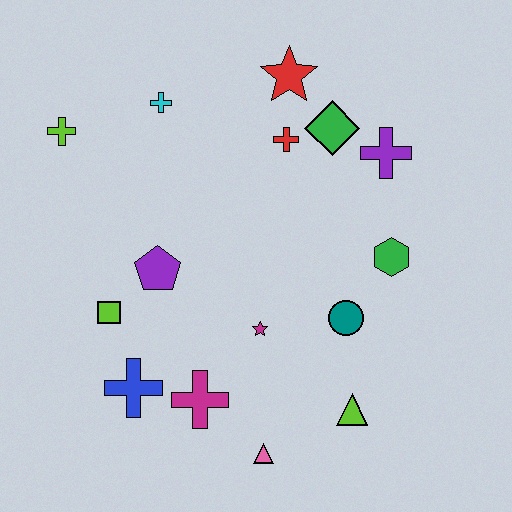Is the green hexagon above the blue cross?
Yes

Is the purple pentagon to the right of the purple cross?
No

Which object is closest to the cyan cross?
The lime cross is closest to the cyan cross.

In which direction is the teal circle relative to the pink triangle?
The teal circle is above the pink triangle.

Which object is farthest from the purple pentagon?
The purple cross is farthest from the purple pentagon.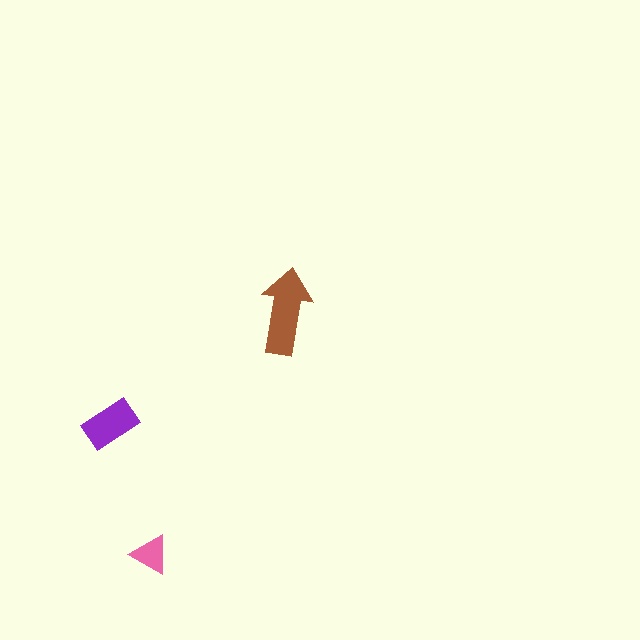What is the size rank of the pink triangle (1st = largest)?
3rd.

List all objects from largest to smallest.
The brown arrow, the purple rectangle, the pink triangle.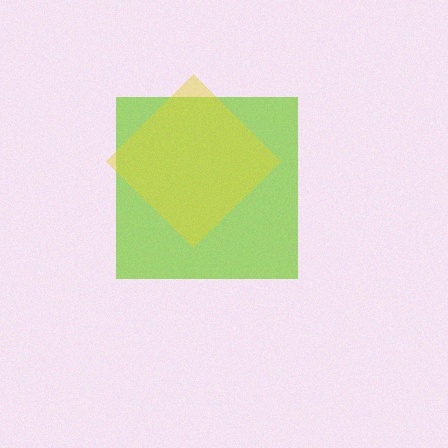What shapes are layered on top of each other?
The layered shapes are: a lime square, a yellow diamond.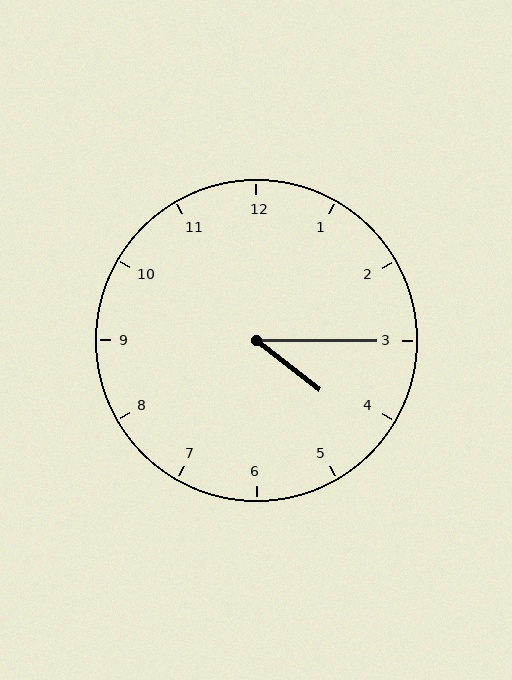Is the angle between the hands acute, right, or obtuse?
It is acute.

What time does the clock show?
4:15.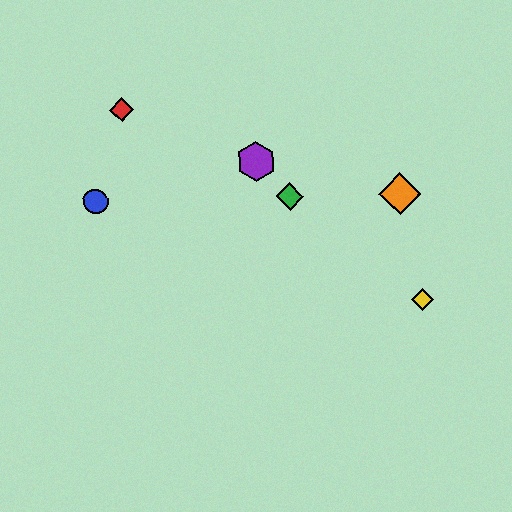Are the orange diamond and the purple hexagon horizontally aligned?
No, the orange diamond is at y≈194 and the purple hexagon is at y≈162.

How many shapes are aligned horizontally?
3 shapes (the blue circle, the green diamond, the orange diamond) are aligned horizontally.